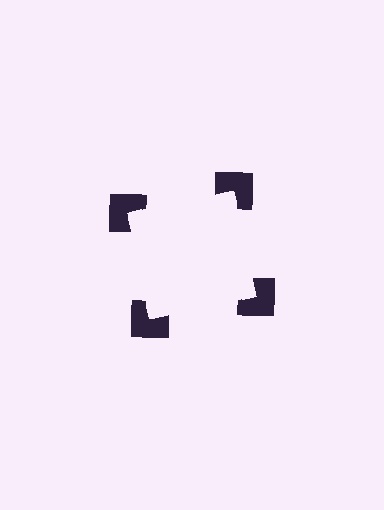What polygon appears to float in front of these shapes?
An illusory square — its edges are inferred from the aligned wedge cuts in the notched squares, not physically drawn.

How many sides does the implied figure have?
4 sides.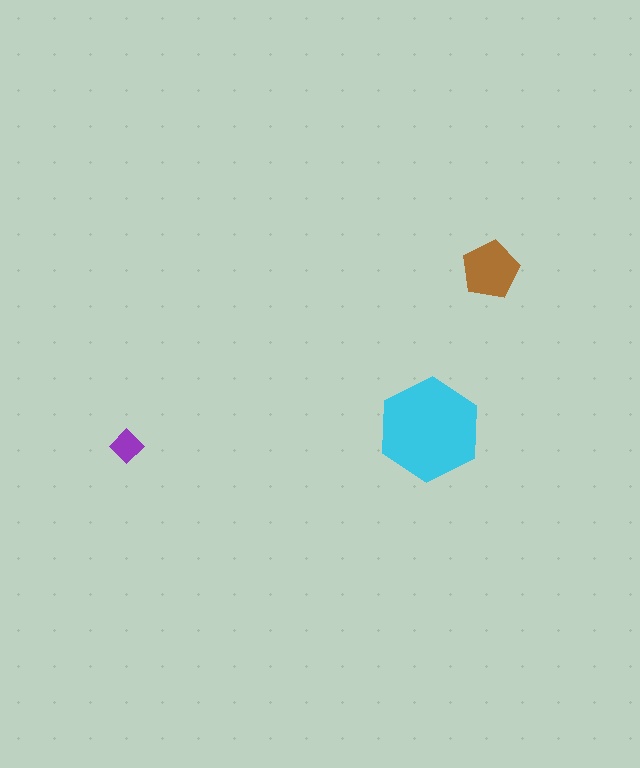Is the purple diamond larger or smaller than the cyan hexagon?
Smaller.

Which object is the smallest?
The purple diamond.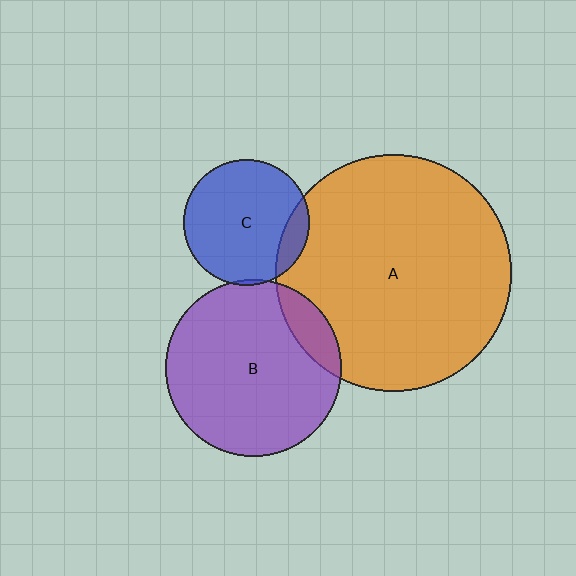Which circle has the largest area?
Circle A (orange).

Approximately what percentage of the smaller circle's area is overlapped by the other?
Approximately 5%.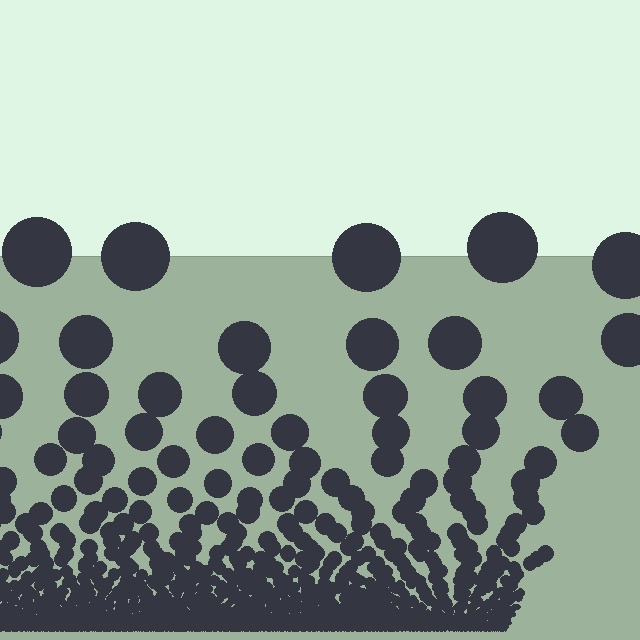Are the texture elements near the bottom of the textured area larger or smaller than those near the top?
Smaller. The gradient is inverted — elements near the bottom are smaller and denser.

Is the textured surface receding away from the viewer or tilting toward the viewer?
The surface appears to tilt toward the viewer. Texture elements get larger and sparser toward the top.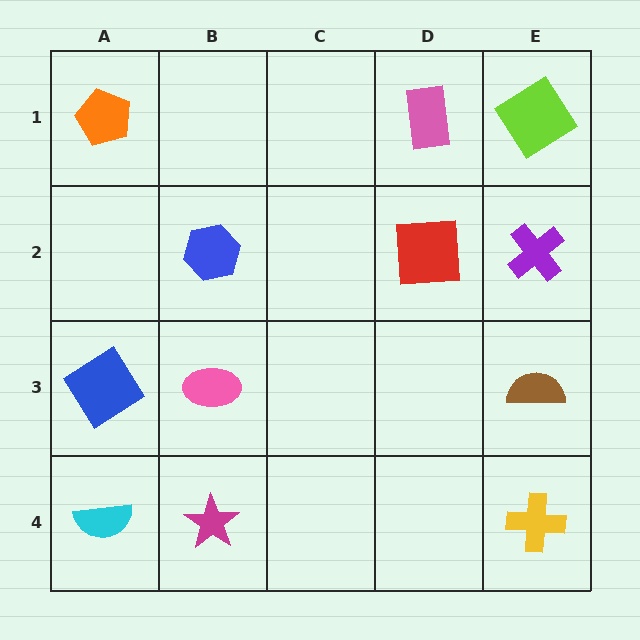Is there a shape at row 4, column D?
No, that cell is empty.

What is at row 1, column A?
An orange pentagon.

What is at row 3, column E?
A brown semicircle.